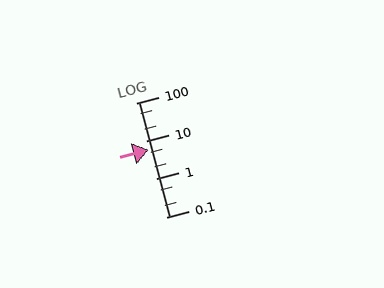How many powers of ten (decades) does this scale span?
The scale spans 3 decades, from 0.1 to 100.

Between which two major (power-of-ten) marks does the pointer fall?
The pointer is between 1 and 10.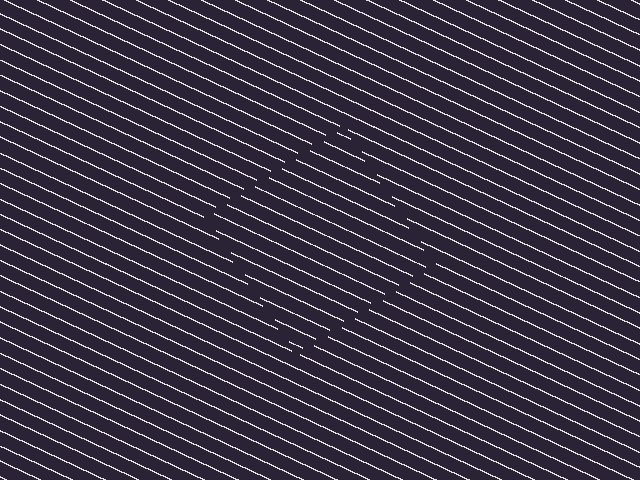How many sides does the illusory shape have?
4 sides — the line-ends trace a square.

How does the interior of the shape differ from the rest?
The interior of the shape contains the same grating, shifted by half a period — the contour is defined by the phase discontinuity where line-ends from the inner and outer gratings abut.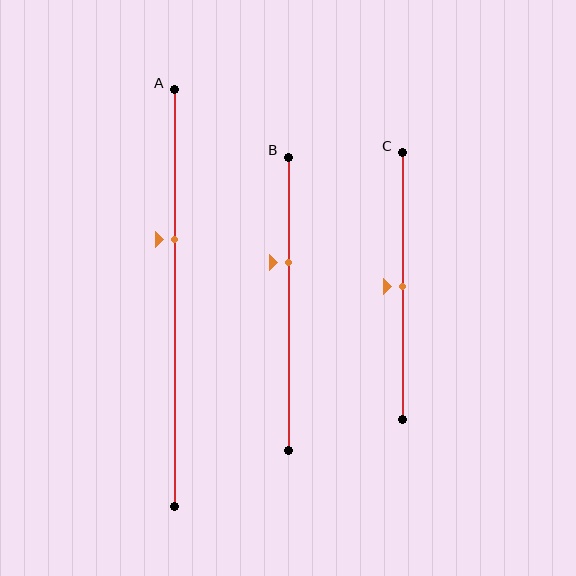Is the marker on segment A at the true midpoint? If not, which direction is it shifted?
No, the marker on segment A is shifted upward by about 14% of the segment length.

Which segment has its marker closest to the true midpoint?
Segment C has its marker closest to the true midpoint.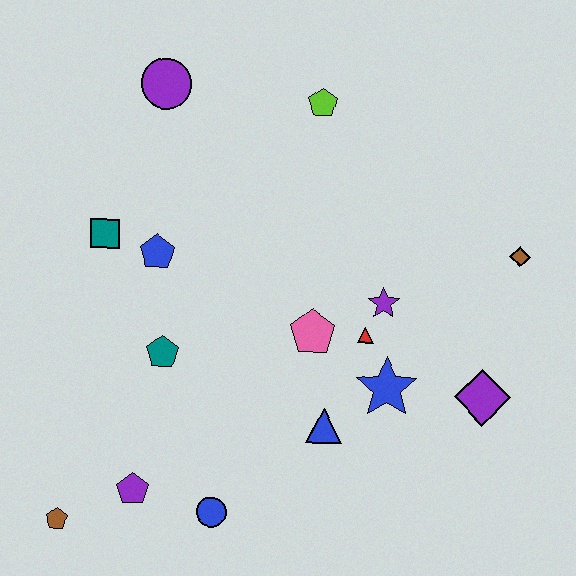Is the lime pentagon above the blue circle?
Yes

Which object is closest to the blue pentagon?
The teal square is closest to the blue pentagon.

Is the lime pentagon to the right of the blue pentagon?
Yes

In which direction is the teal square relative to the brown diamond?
The teal square is to the left of the brown diamond.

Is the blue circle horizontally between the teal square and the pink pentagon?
Yes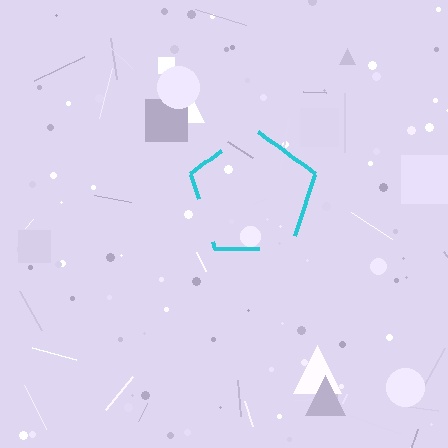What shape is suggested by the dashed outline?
The dashed outline suggests a pentagon.